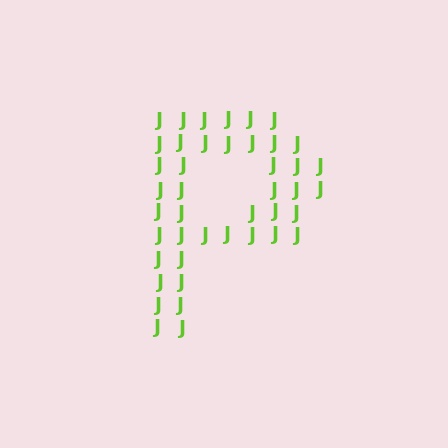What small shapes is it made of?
It is made of small letter J's.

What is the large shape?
The large shape is the letter P.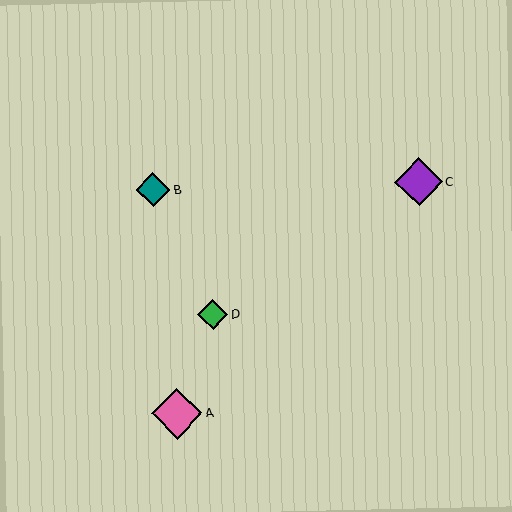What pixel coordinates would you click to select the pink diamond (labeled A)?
Click at (177, 414) to select the pink diamond A.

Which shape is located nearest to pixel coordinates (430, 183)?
The purple diamond (labeled C) at (419, 182) is nearest to that location.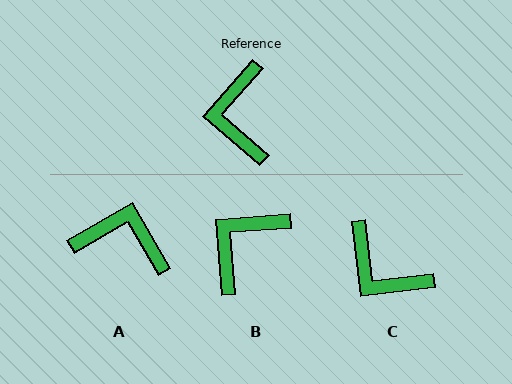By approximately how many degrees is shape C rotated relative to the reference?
Approximately 48 degrees counter-clockwise.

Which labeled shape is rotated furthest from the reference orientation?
A, about 109 degrees away.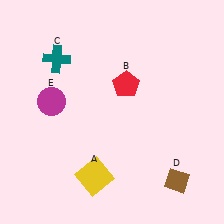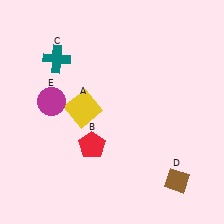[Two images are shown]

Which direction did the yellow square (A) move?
The yellow square (A) moved up.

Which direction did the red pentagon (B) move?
The red pentagon (B) moved down.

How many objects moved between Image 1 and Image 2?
2 objects moved between the two images.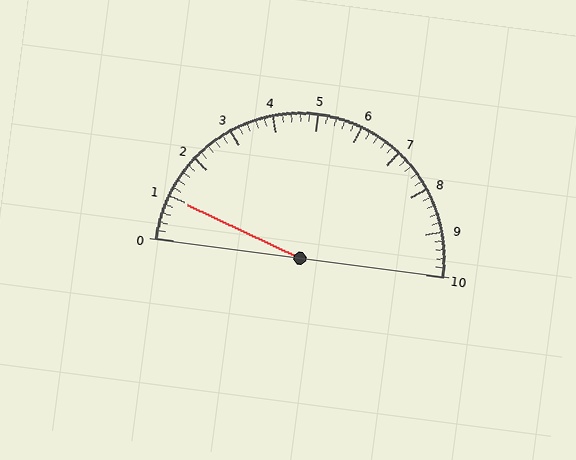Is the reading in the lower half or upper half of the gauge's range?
The reading is in the lower half of the range (0 to 10).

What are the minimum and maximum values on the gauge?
The gauge ranges from 0 to 10.